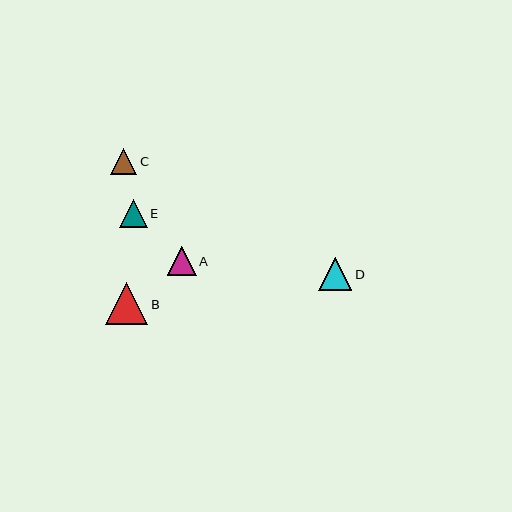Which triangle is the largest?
Triangle B is the largest with a size of approximately 42 pixels.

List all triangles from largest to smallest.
From largest to smallest: B, D, A, E, C.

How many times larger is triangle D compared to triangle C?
Triangle D is approximately 1.3 times the size of triangle C.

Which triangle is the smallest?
Triangle C is the smallest with a size of approximately 26 pixels.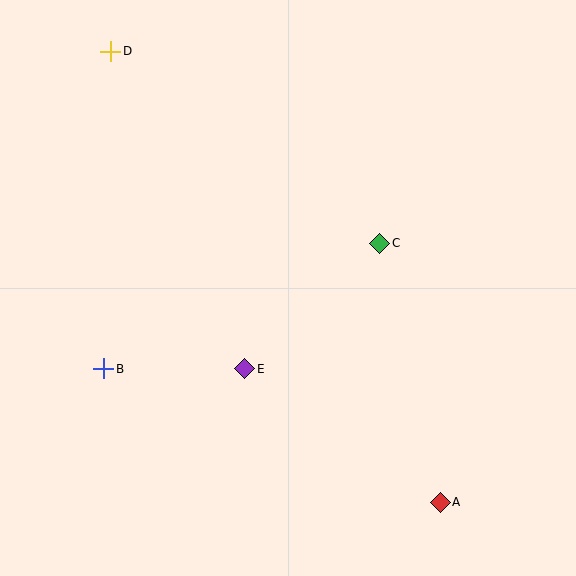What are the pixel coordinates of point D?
Point D is at (111, 51).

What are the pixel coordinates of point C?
Point C is at (380, 244).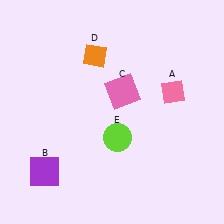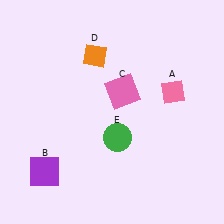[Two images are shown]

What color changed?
The circle (E) changed from lime in Image 1 to green in Image 2.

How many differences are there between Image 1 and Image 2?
There is 1 difference between the two images.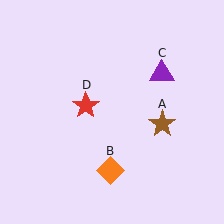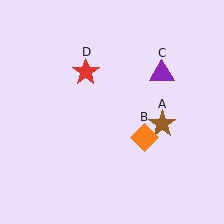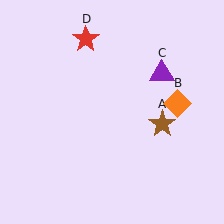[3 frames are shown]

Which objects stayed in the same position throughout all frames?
Brown star (object A) and purple triangle (object C) remained stationary.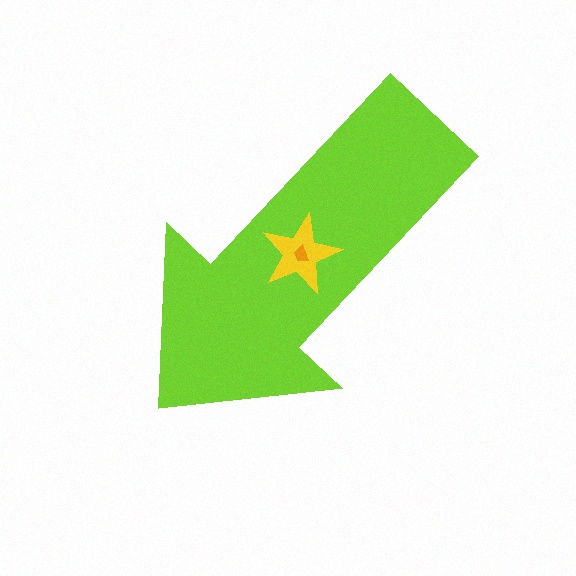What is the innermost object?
The orange trapezoid.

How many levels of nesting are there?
3.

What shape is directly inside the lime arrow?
The yellow star.